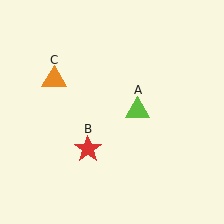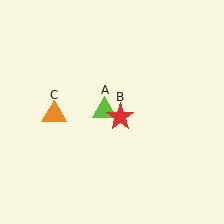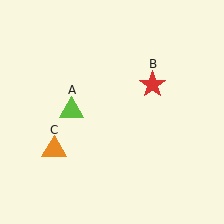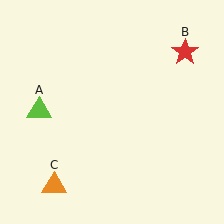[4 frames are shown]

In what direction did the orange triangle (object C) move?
The orange triangle (object C) moved down.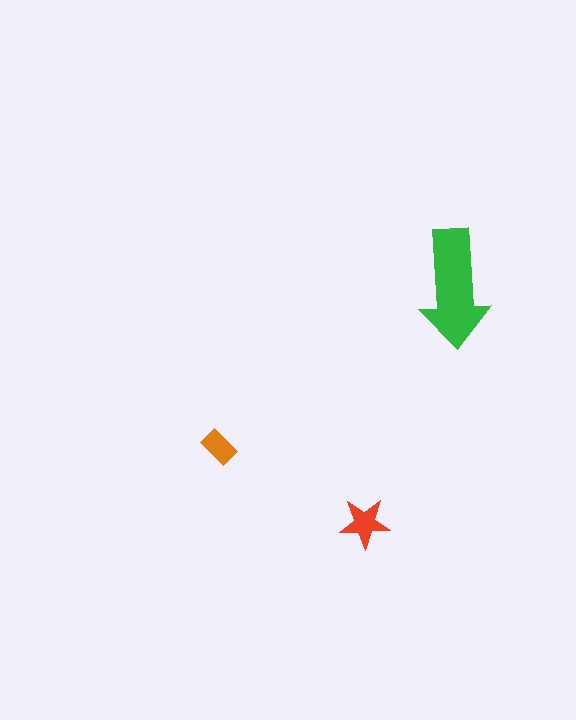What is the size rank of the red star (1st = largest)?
2nd.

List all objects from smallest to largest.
The orange rectangle, the red star, the green arrow.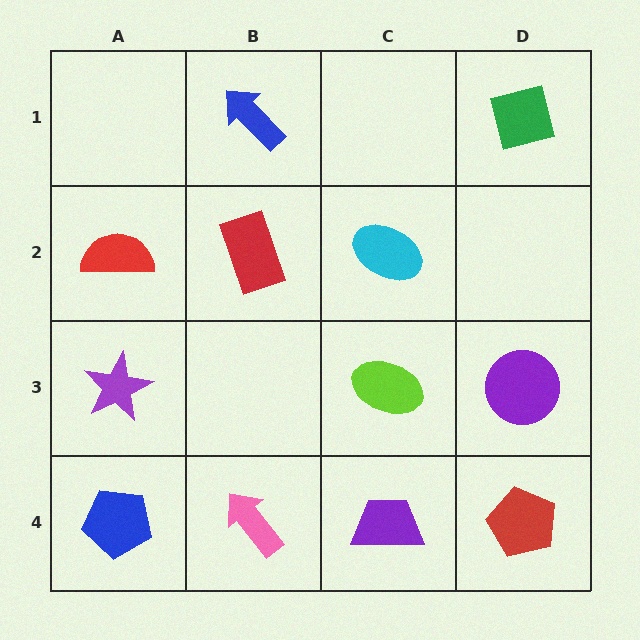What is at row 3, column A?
A purple star.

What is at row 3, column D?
A purple circle.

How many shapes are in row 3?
3 shapes.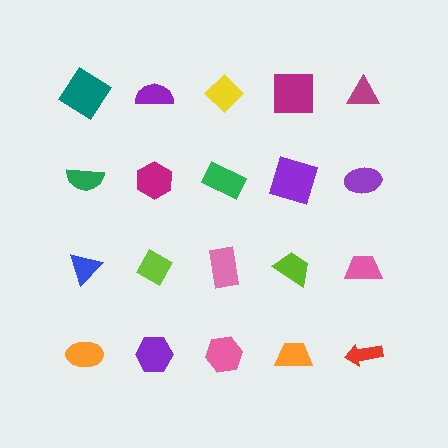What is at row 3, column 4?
A lime trapezoid.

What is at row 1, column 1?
A teal diamond.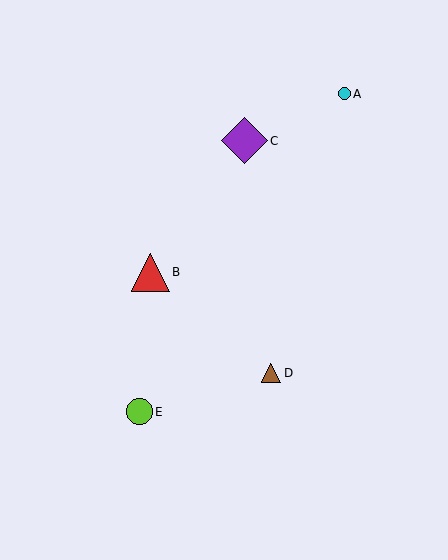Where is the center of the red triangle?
The center of the red triangle is at (150, 272).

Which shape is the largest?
The purple diamond (labeled C) is the largest.